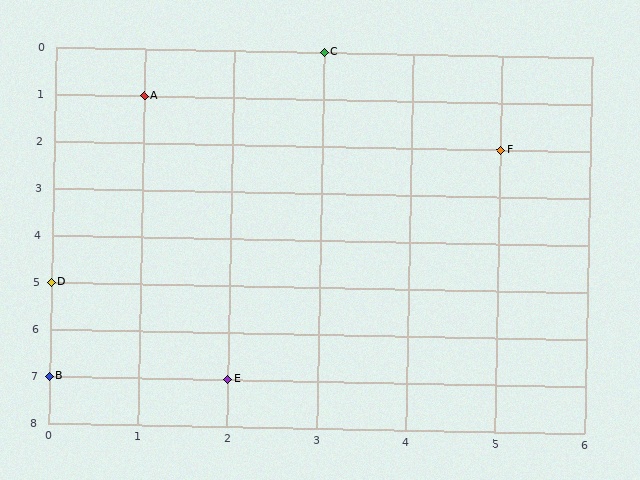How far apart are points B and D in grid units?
Points B and D are 2 rows apart.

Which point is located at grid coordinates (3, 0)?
Point C is at (3, 0).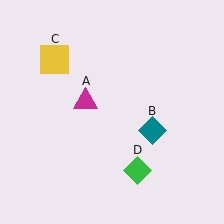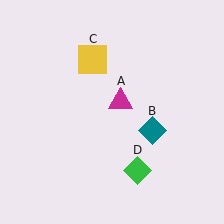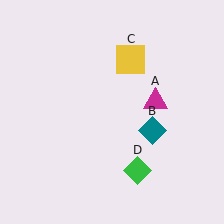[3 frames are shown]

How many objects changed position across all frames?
2 objects changed position: magenta triangle (object A), yellow square (object C).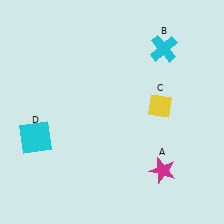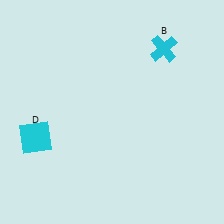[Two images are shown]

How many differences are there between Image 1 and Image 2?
There are 2 differences between the two images.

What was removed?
The magenta star (A), the yellow diamond (C) were removed in Image 2.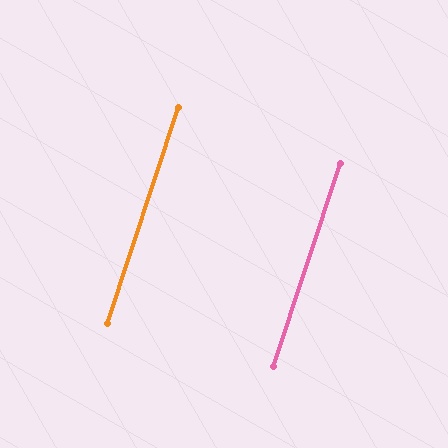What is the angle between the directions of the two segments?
Approximately 0 degrees.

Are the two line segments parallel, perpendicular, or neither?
Parallel — their directions differ by only 0.2°.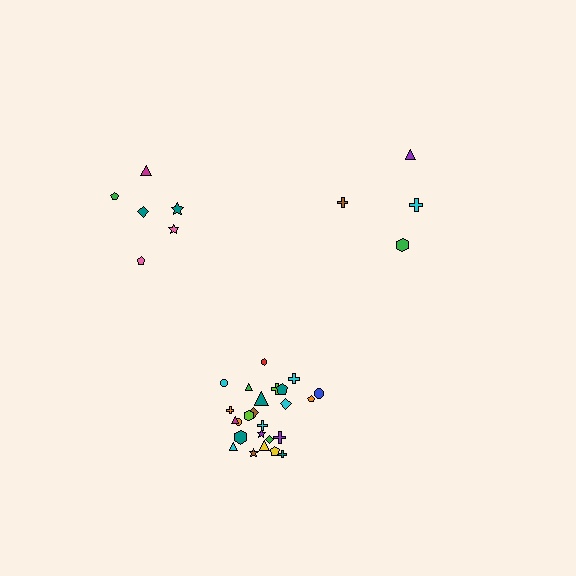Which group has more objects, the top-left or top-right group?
The top-left group.